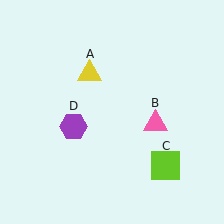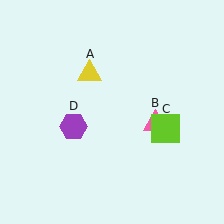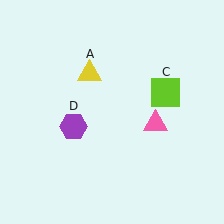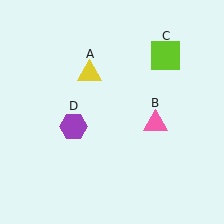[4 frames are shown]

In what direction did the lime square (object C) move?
The lime square (object C) moved up.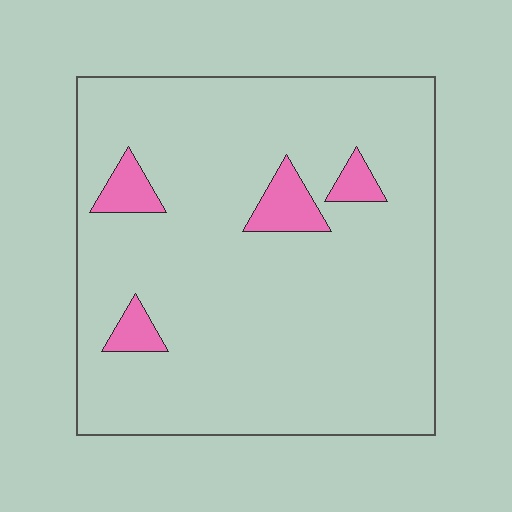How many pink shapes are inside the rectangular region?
4.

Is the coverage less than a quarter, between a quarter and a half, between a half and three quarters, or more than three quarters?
Less than a quarter.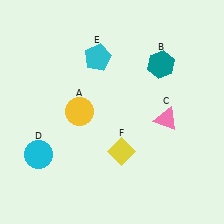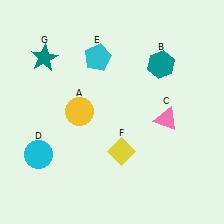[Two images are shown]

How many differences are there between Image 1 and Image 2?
There is 1 difference between the two images.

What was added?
A teal star (G) was added in Image 2.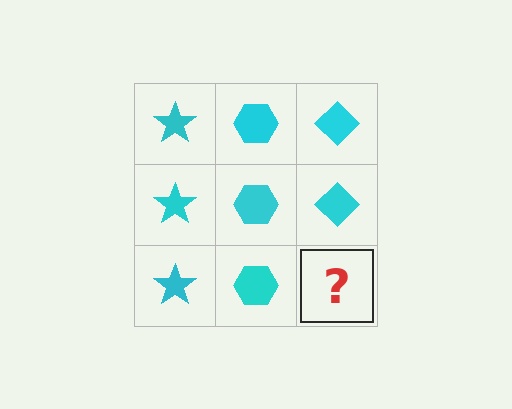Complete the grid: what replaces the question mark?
The question mark should be replaced with a cyan diamond.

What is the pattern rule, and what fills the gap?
The rule is that each column has a consistent shape. The gap should be filled with a cyan diamond.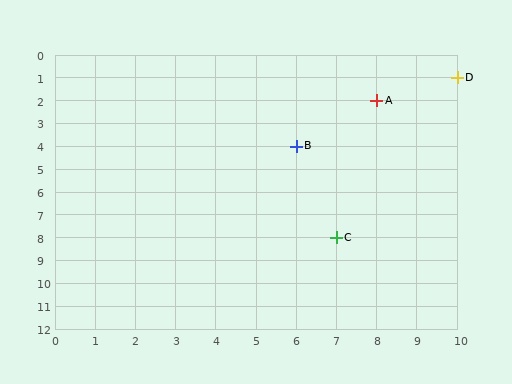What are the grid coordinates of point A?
Point A is at grid coordinates (8, 2).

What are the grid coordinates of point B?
Point B is at grid coordinates (6, 4).